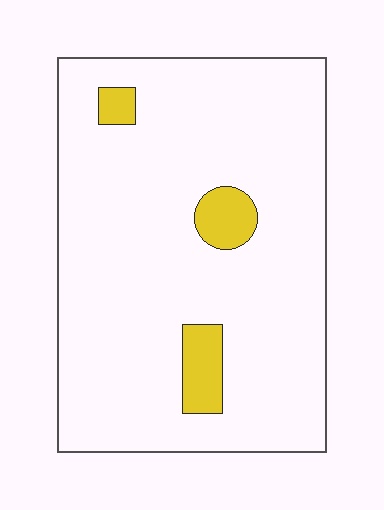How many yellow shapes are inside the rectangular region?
3.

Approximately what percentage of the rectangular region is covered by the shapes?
Approximately 10%.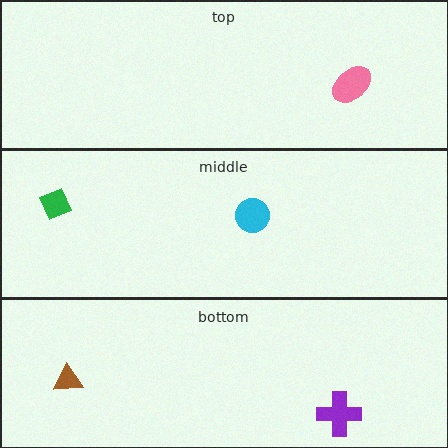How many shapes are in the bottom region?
2.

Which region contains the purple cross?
The bottom region.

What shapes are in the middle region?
The green diamond, the cyan circle.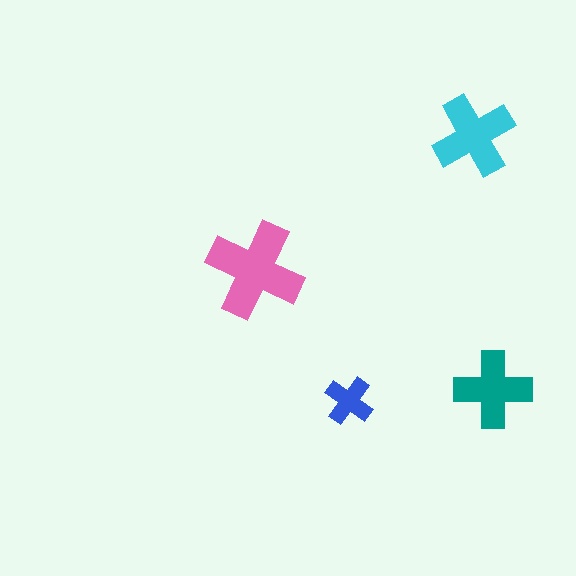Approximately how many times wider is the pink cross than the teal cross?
About 1.5 times wider.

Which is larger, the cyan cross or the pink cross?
The pink one.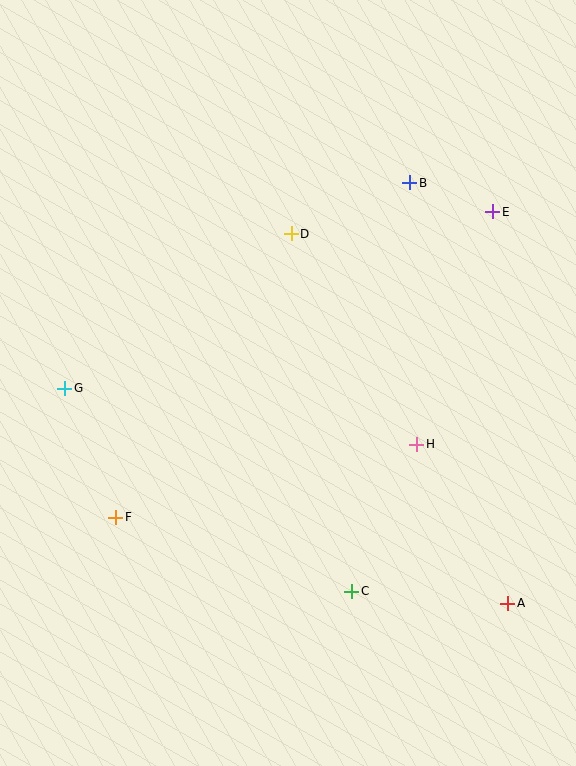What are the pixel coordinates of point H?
Point H is at (417, 444).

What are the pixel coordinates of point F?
Point F is at (116, 517).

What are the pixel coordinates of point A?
Point A is at (508, 603).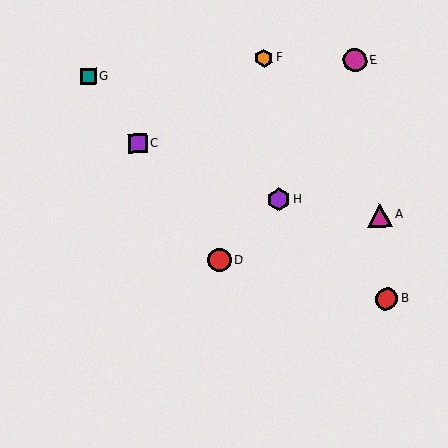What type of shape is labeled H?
Shape H is a purple hexagon.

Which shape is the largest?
The magenta triangle (labeled A) is the largest.